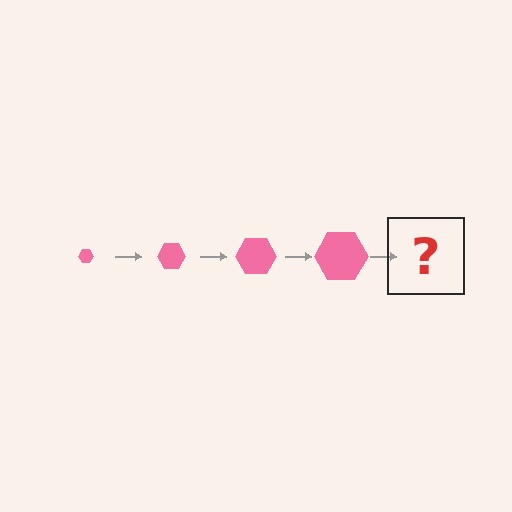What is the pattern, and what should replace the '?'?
The pattern is that the hexagon gets progressively larger each step. The '?' should be a pink hexagon, larger than the previous one.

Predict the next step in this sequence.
The next step is a pink hexagon, larger than the previous one.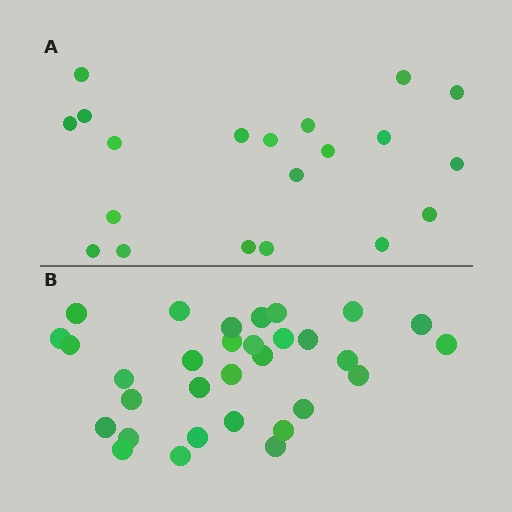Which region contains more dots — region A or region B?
Region B (the bottom region) has more dots.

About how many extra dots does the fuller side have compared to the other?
Region B has roughly 12 or so more dots than region A.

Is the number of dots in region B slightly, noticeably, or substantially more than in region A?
Region B has substantially more. The ratio is roughly 1.6 to 1.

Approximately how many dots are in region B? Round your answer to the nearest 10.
About 30 dots. (The exact count is 31, which rounds to 30.)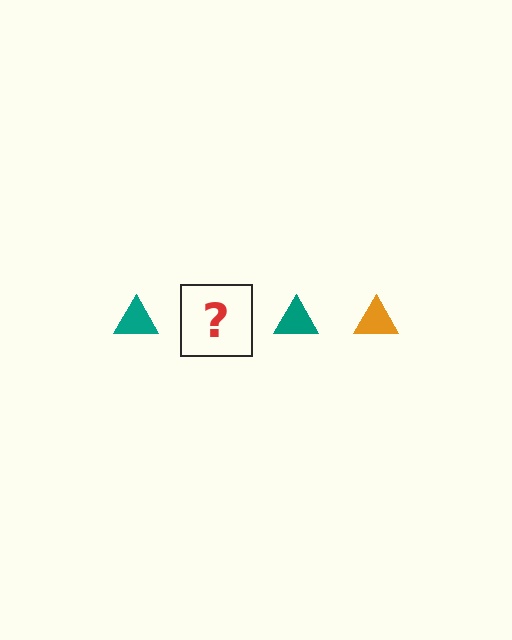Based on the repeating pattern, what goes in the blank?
The blank should be an orange triangle.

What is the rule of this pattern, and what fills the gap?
The rule is that the pattern cycles through teal, orange triangles. The gap should be filled with an orange triangle.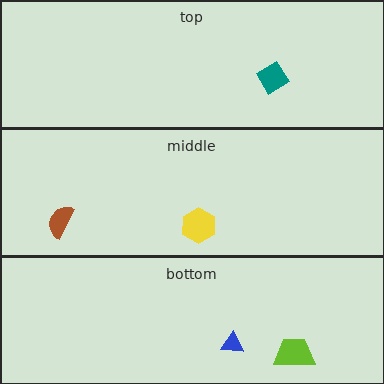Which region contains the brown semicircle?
The middle region.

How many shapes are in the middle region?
2.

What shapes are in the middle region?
The brown semicircle, the yellow hexagon.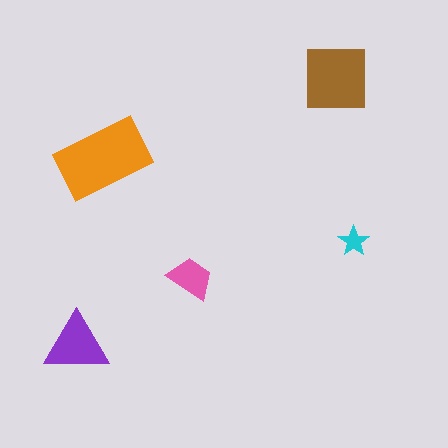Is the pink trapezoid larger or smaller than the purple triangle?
Smaller.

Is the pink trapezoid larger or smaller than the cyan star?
Larger.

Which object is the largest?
The orange rectangle.